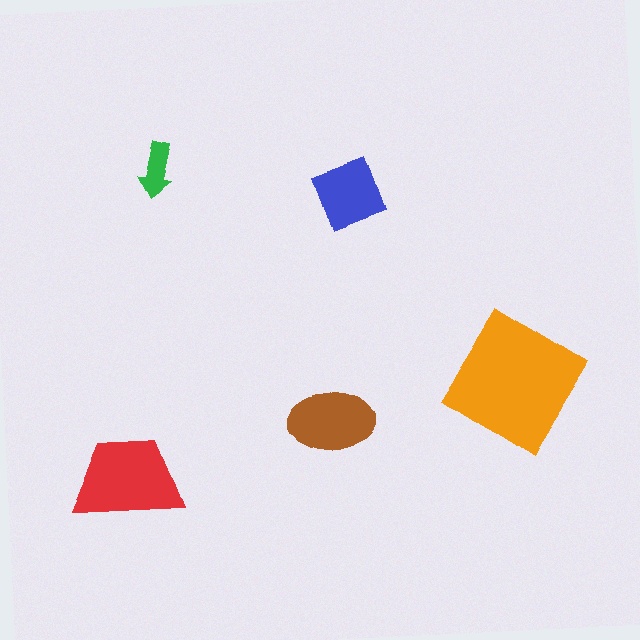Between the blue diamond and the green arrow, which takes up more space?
The blue diamond.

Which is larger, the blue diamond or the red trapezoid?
The red trapezoid.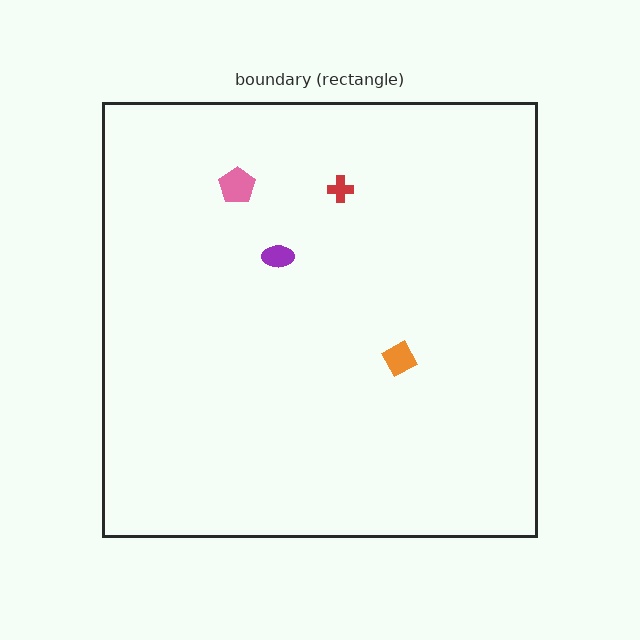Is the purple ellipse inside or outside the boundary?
Inside.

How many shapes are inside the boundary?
4 inside, 0 outside.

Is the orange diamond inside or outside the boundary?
Inside.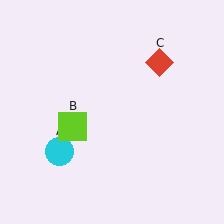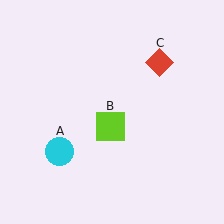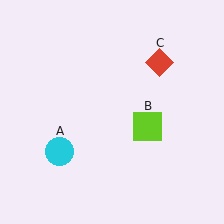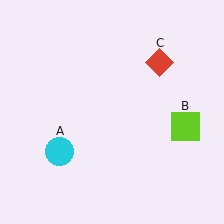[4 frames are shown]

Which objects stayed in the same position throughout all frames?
Cyan circle (object A) and red diamond (object C) remained stationary.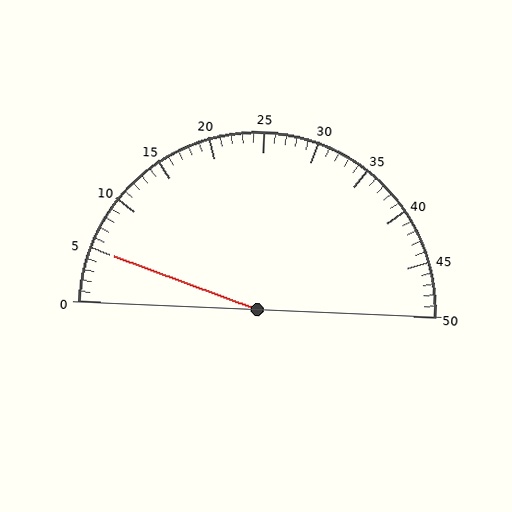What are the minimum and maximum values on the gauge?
The gauge ranges from 0 to 50.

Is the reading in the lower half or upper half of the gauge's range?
The reading is in the lower half of the range (0 to 50).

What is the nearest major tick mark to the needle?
The nearest major tick mark is 5.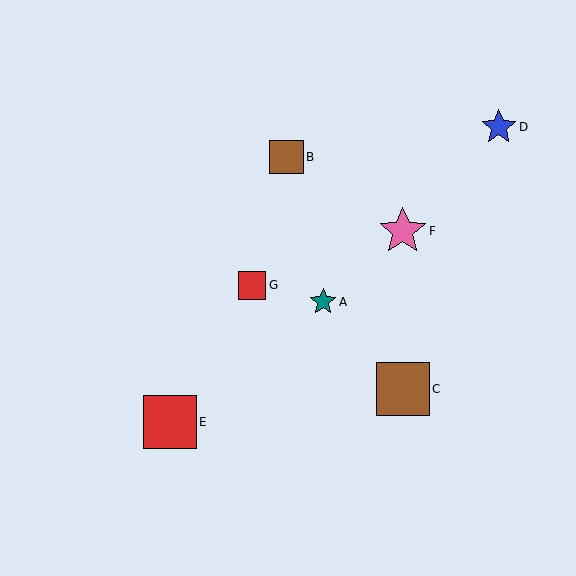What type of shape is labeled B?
Shape B is a brown square.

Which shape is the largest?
The red square (labeled E) is the largest.